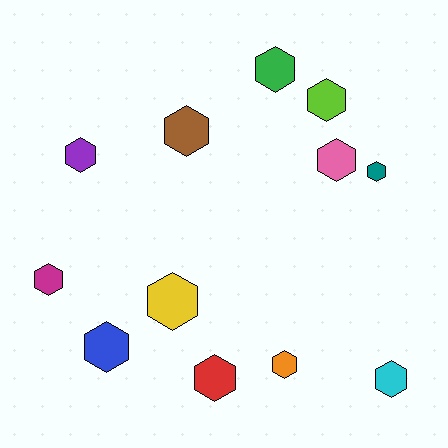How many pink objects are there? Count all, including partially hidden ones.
There is 1 pink object.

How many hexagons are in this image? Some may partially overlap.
There are 12 hexagons.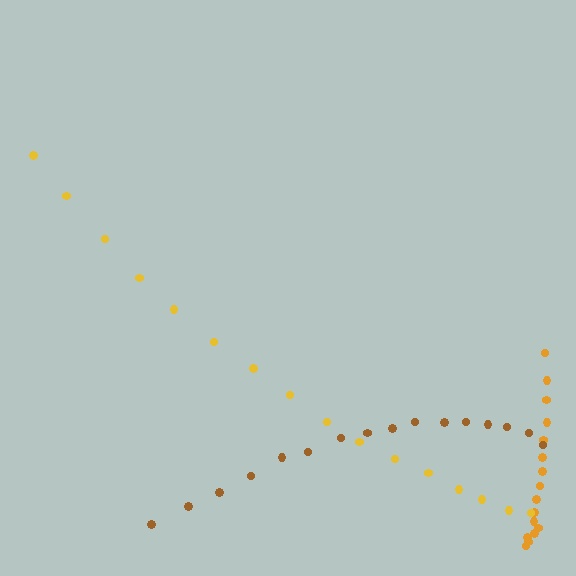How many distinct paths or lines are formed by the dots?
There are 3 distinct paths.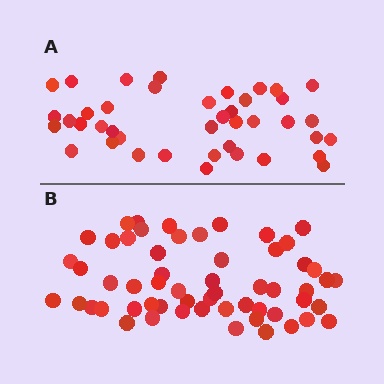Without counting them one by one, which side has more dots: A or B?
Region B (the bottom region) has more dots.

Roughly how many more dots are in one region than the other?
Region B has approximately 15 more dots than region A.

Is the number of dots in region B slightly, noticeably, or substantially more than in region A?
Region B has noticeably more, but not dramatically so. The ratio is roughly 1.4 to 1.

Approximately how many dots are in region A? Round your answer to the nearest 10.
About 40 dots. (The exact count is 41, which rounds to 40.)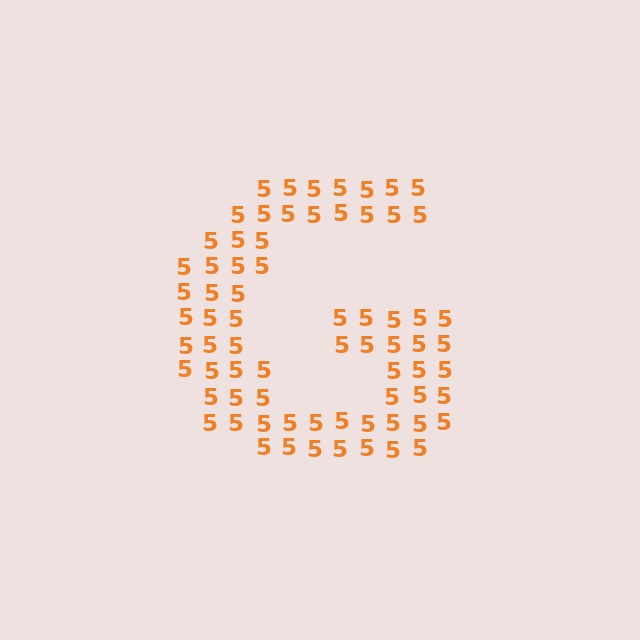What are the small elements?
The small elements are digit 5's.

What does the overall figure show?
The overall figure shows the letter G.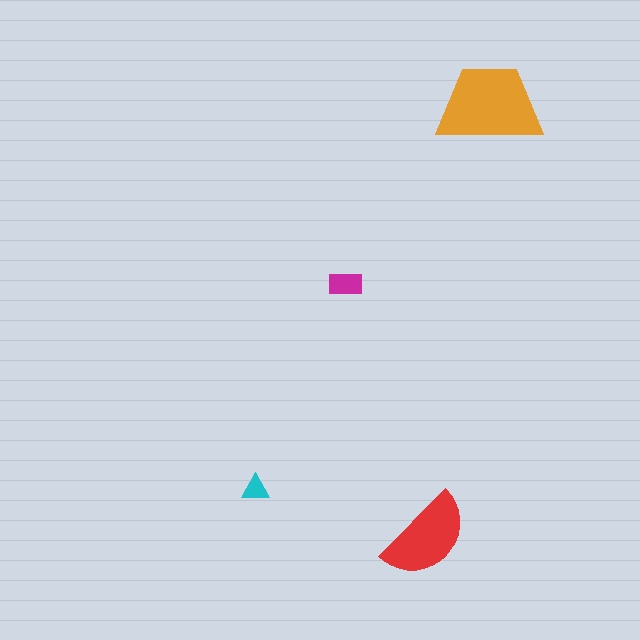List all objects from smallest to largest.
The cyan triangle, the magenta rectangle, the red semicircle, the orange trapezoid.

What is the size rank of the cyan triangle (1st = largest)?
4th.